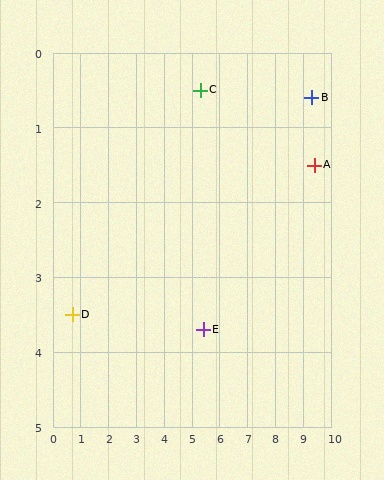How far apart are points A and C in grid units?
Points A and C are about 4.2 grid units apart.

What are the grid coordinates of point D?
Point D is at approximately (0.7, 3.5).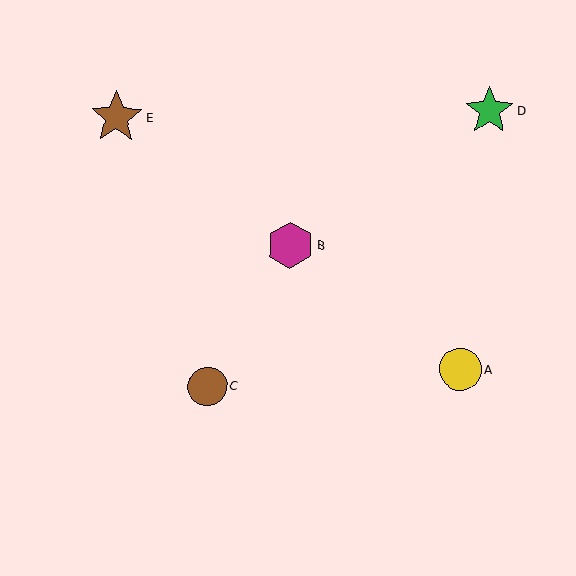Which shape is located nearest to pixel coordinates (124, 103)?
The brown star (labeled E) at (116, 117) is nearest to that location.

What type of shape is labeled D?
Shape D is a green star.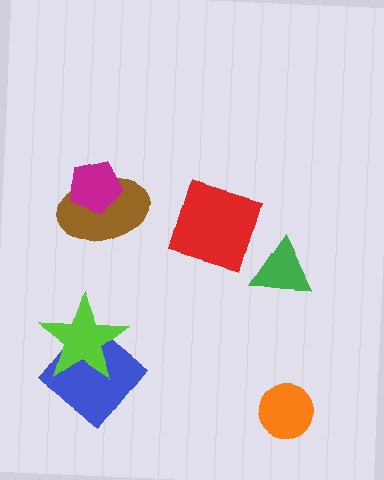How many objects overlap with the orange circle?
0 objects overlap with the orange circle.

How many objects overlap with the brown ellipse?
1 object overlaps with the brown ellipse.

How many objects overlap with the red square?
0 objects overlap with the red square.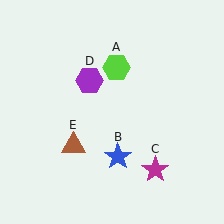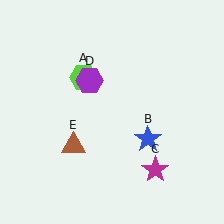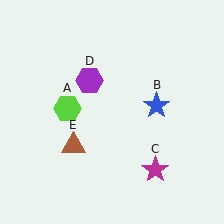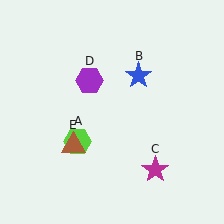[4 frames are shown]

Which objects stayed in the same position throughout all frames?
Magenta star (object C) and purple hexagon (object D) and brown triangle (object E) remained stationary.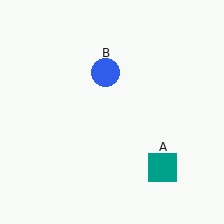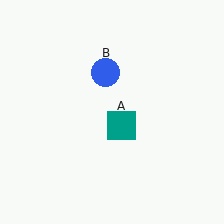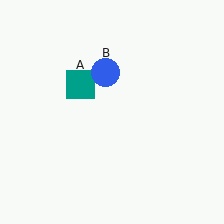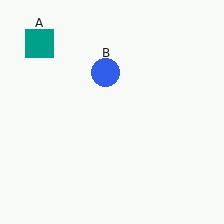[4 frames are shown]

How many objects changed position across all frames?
1 object changed position: teal square (object A).